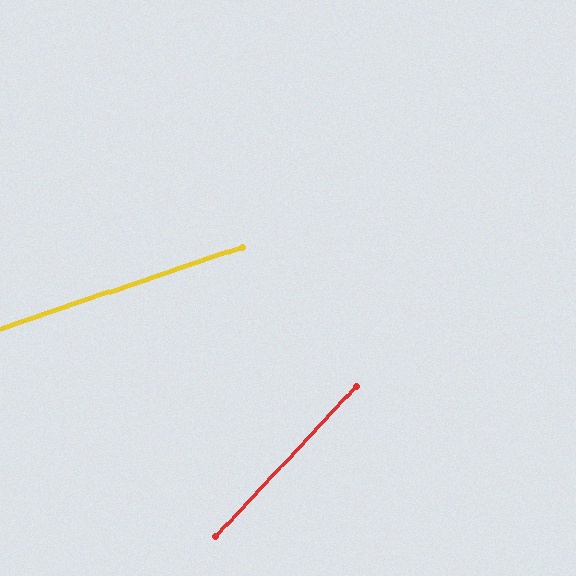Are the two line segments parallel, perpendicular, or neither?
Neither parallel nor perpendicular — they differ by about 28°.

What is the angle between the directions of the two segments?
Approximately 28 degrees.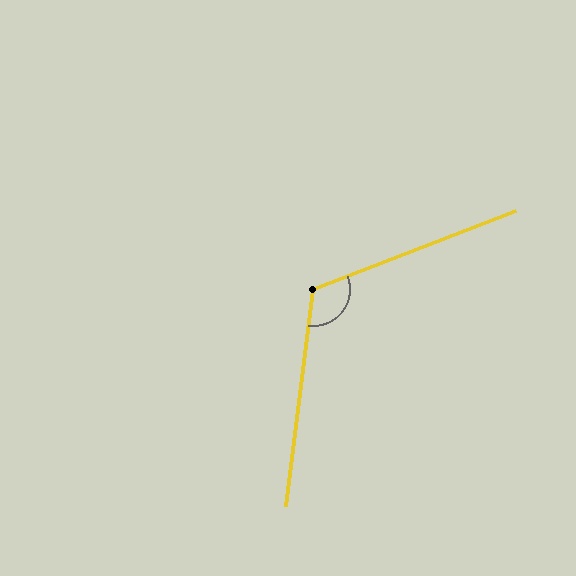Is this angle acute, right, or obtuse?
It is obtuse.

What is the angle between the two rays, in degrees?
Approximately 118 degrees.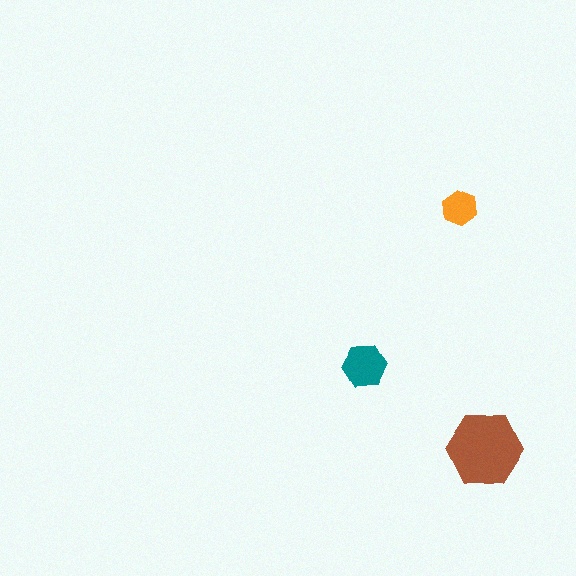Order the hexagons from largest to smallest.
the brown one, the teal one, the orange one.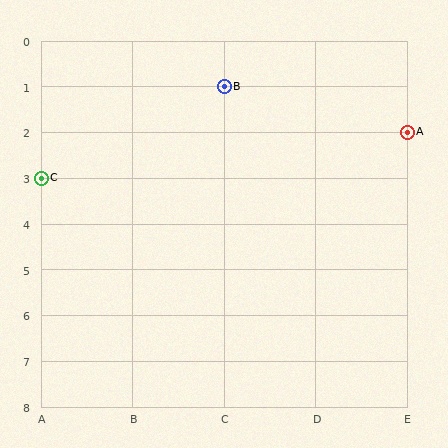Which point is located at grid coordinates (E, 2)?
Point A is at (E, 2).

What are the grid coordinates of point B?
Point B is at grid coordinates (C, 1).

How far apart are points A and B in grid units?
Points A and B are 2 columns and 1 row apart (about 2.2 grid units diagonally).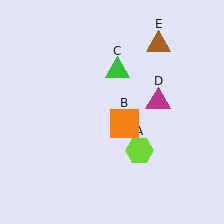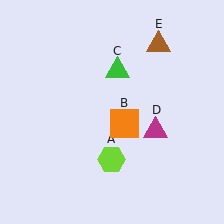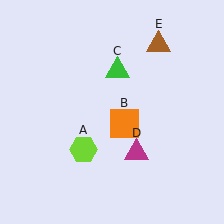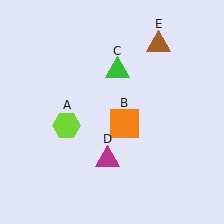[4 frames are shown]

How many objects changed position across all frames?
2 objects changed position: lime hexagon (object A), magenta triangle (object D).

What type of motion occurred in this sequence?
The lime hexagon (object A), magenta triangle (object D) rotated clockwise around the center of the scene.